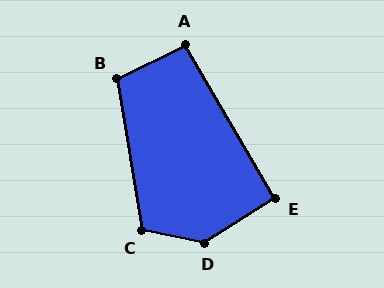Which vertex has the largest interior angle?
D, at approximately 136 degrees.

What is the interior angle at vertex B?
Approximately 107 degrees (obtuse).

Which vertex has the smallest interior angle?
E, at approximately 92 degrees.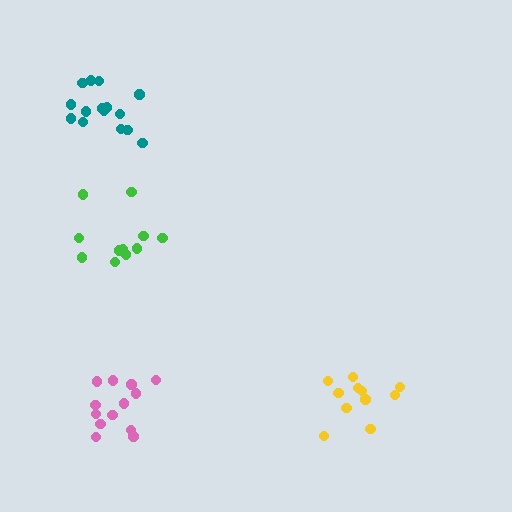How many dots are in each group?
Group 1: 11 dots, Group 2: 11 dots, Group 3: 15 dots, Group 4: 13 dots (50 total).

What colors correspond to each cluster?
The clusters are colored: yellow, green, teal, pink.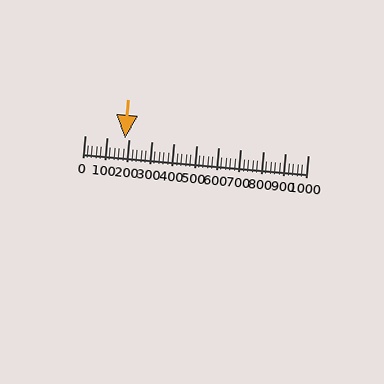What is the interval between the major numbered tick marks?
The major tick marks are spaced 100 units apart.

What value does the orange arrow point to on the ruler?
The orange arrow points to approximately 180.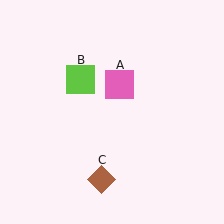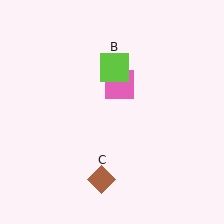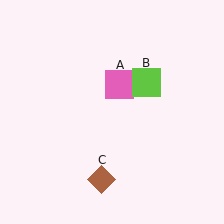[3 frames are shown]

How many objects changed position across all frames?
1 object changed position: lime square (object B).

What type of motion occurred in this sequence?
The lime square (object B) rotated clockwise around the center of the scene.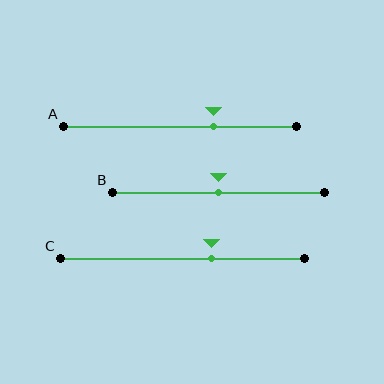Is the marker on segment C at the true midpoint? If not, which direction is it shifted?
No, the marker on segment C is shifted to the right by about 12% of the segment length.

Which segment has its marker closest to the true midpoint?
Segment B has its marker closest to the true midpoint.